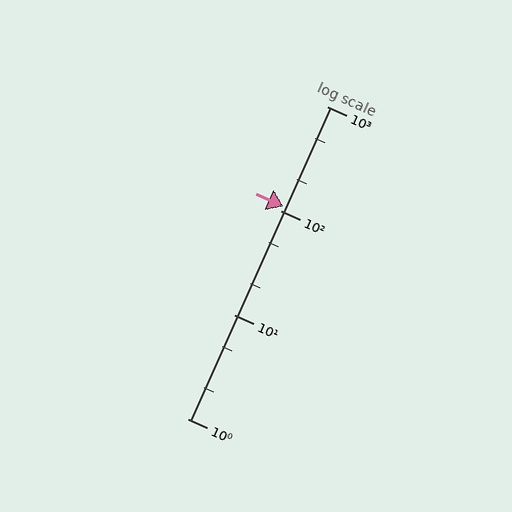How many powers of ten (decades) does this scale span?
The scale spans 3 decades, from 1 to 1000.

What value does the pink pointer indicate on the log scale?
The pointer indicates approximately 110.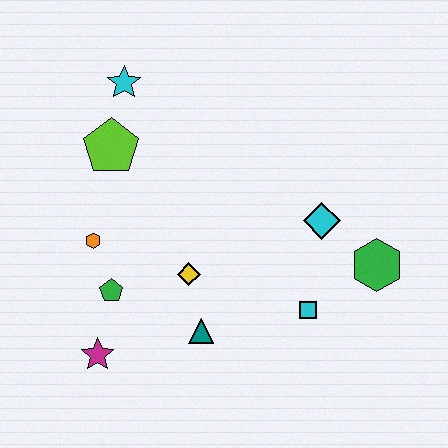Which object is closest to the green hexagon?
The cyan diamond is closest to the green hexagon.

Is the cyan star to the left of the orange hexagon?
No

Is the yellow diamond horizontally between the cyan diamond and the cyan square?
No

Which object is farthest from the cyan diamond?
The magenta star is farthest from the cyan diamond.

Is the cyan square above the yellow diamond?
No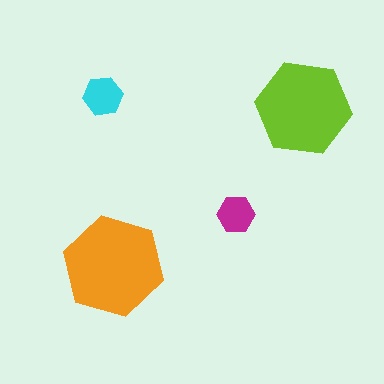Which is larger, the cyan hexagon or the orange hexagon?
The orange one.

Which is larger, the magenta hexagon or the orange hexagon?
The orange one.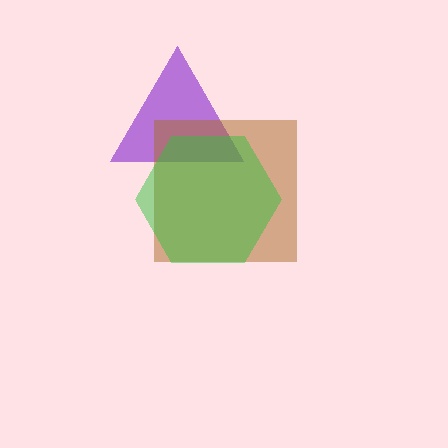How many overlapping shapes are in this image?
There are 3 overlapping shapes in the image.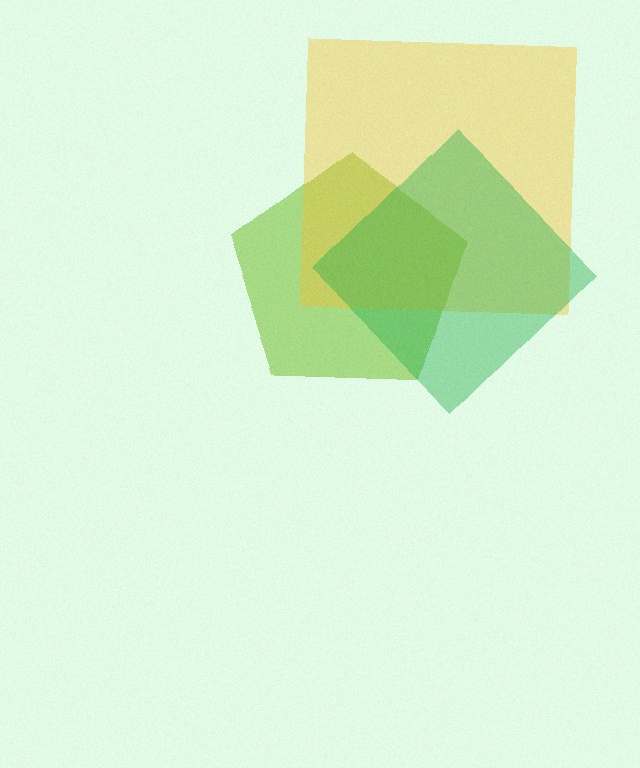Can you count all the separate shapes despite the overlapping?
Yes, there are 3 separate shapes.